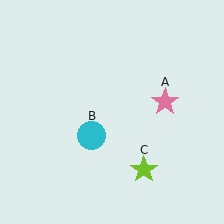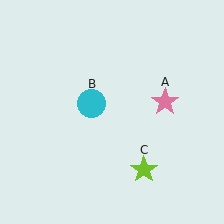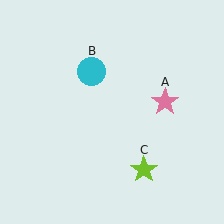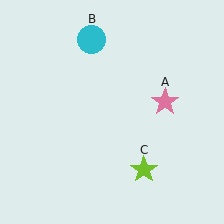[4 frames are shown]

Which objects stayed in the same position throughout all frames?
Pink star (object A) and lime star (object C) remained stationary.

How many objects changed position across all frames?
1 object changed position: cyan circle (object B).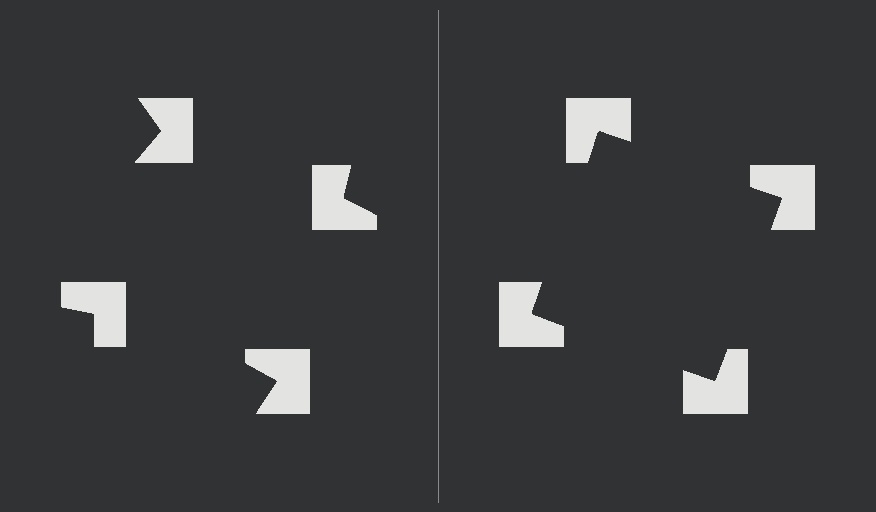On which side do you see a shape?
An illusory square appears on the right side. On the left side the wedge cuts are rotated, so no coherent shape forms.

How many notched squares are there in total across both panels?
8 — 4 on each side.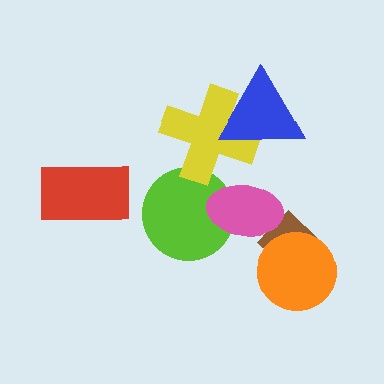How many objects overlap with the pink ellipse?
2 objects overlap with the pink ellipse.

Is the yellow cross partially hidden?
Yes, it is partially covered by another shape.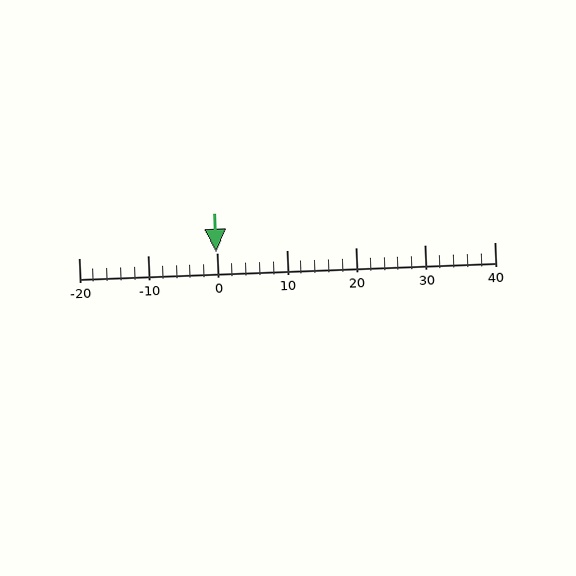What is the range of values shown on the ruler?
The ruler shows values from -20 to 40.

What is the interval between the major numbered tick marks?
The major tick marks are spaced 10 units apart.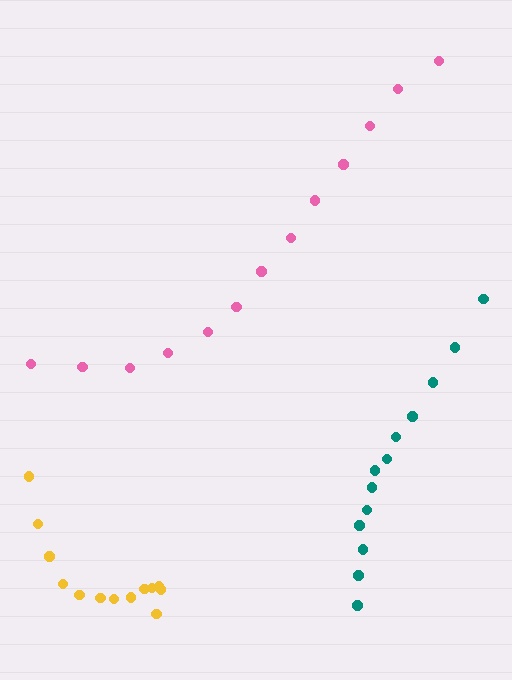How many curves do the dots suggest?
There are 3 distinct paths.